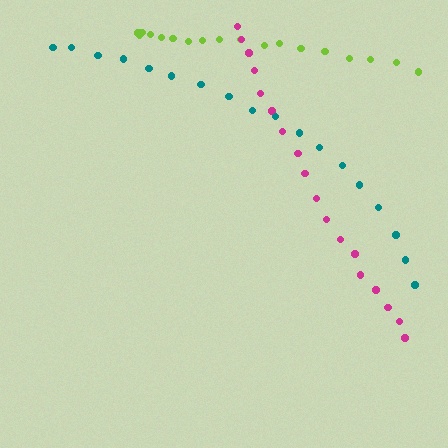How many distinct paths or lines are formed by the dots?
There are 3 distinct paths.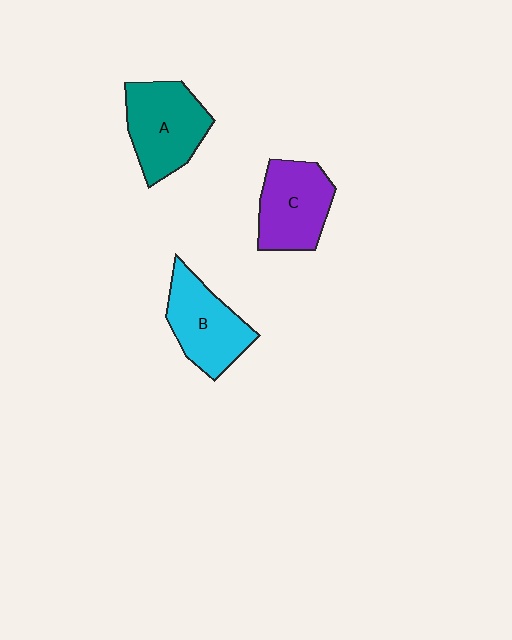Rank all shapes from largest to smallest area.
From largest to smallest: A (teal), B (cyan), C (purple).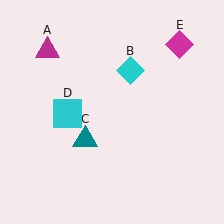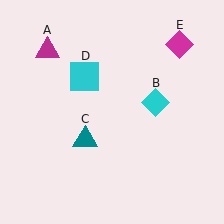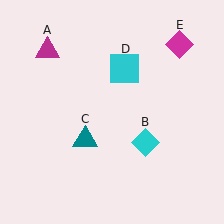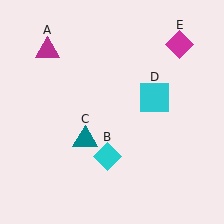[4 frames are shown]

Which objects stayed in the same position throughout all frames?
Magenta triangle (object A) and teal triangle (object C) and magenta diamond (object E) remained stationary.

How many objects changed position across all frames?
2 objects changed position: cyan diamond (object B), cyan square (object D).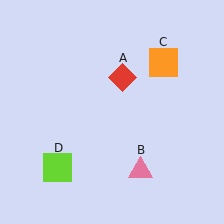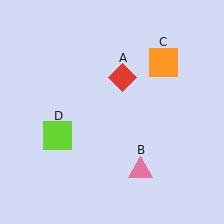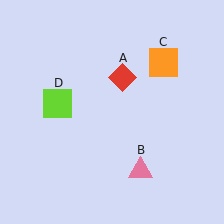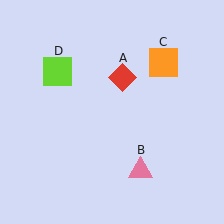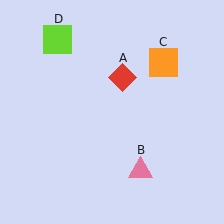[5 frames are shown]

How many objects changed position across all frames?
1 object changed position: lime square (object D).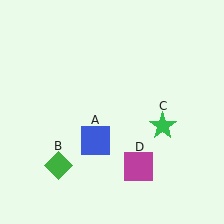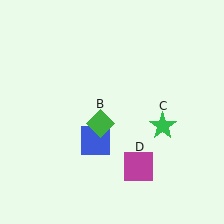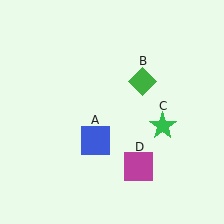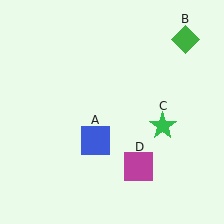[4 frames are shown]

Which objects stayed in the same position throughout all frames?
Blue square (object A) and green star (object C) and magenta square (object D) remained stationary.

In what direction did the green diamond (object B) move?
The green diamond (object B) moved up and to the right.